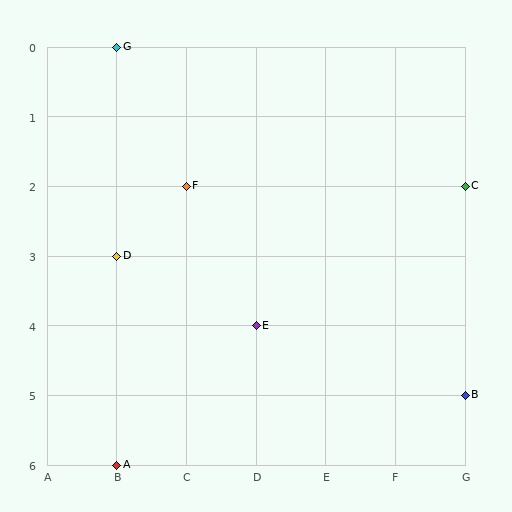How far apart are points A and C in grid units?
Points A and C are 5 columns and 4 rows apart (about 6.4 grid units diagonally).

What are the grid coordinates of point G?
Point G is at grid coordinates (B, 0).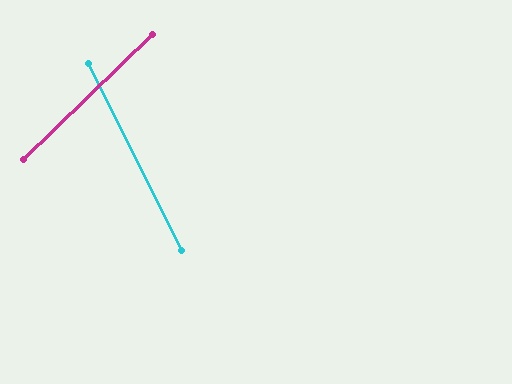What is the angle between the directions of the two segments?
Approximately 73 degrees.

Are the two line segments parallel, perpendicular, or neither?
Neither parallel nor perpendicular — they differ by about 73°.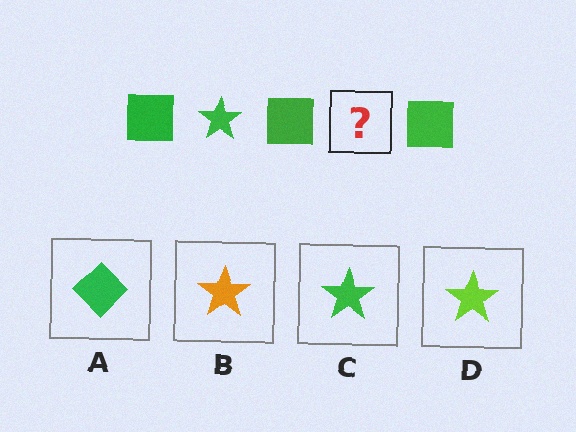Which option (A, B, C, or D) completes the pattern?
C.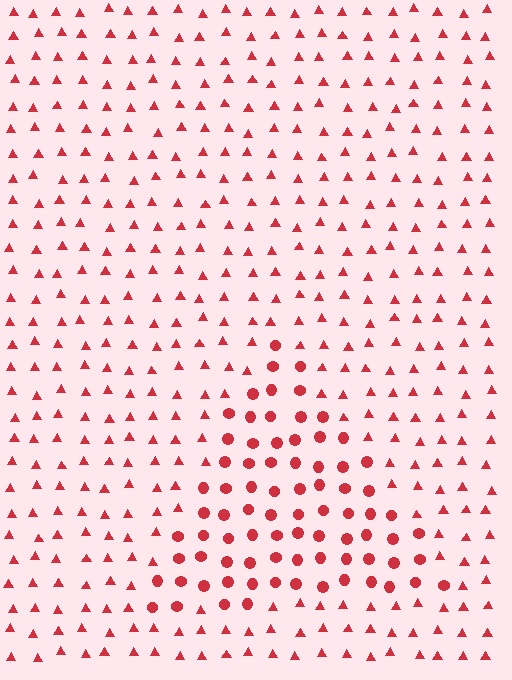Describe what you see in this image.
The image is filled with small red elements arranged in a uniform grid. A triangle-shaped region contains circles, while the surrounding area contains triangles. The boundary is defined purely by the change in element shape.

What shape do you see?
I see a triangle.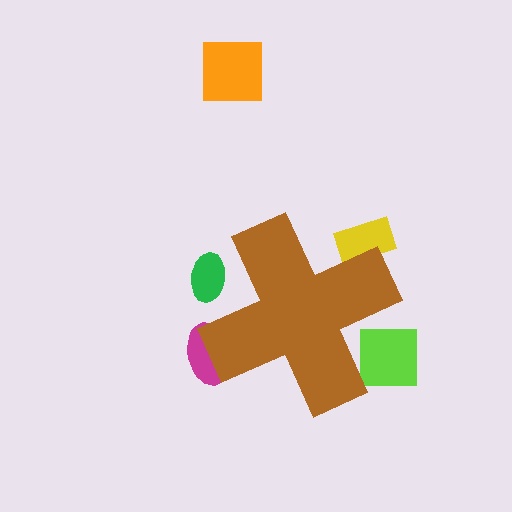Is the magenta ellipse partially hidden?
Yes, the magenta ellipse is partially hidden behind the brown cross.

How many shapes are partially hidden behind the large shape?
4 shapes are partially hidden.